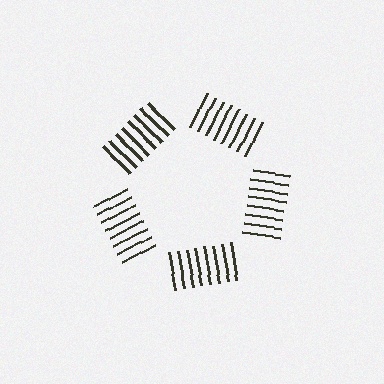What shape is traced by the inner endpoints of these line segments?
An illusory pentagon — the line segments terminate on its edges but no continuous stroke is drawn.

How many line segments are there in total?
40 — 8 along each of the 5 edges.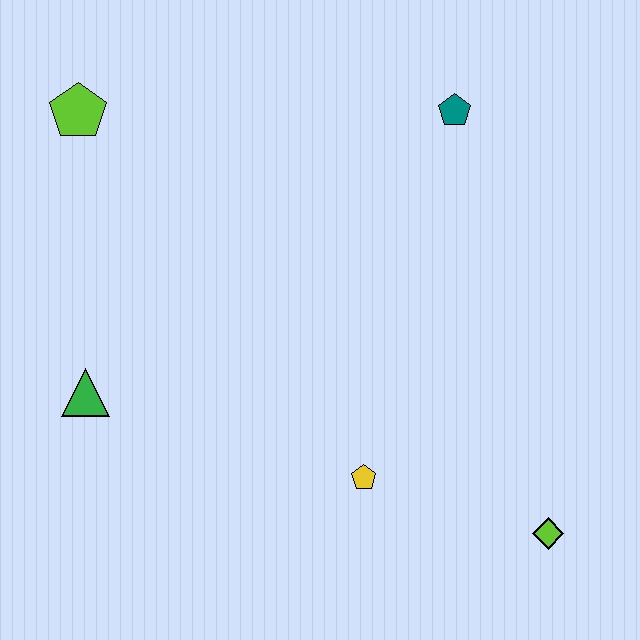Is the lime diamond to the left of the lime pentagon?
No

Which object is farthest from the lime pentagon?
The lime diamond is farthest from the lime pentagon.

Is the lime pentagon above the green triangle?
Yes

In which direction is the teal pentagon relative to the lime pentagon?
The teal pentagon is to the right of the lime pentagon.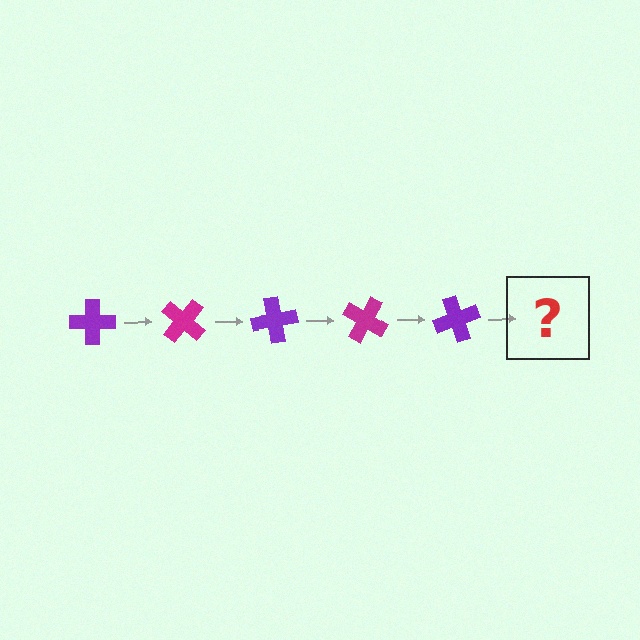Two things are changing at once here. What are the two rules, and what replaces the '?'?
The two rules are that it rotates 40 degrees each step and the color cycles through purple and magenta. The '?' should be a magenta cross, rotated 200 degrees from the start.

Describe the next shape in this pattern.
It should be a magenta cross, rotated 200 degrees from the start.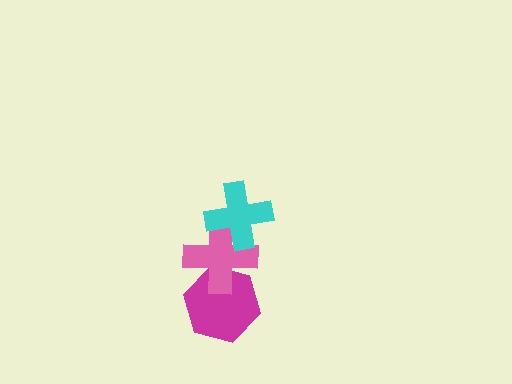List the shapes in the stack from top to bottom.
From top to bottom: the cyan cross, the pink cross, the magenta hexagon.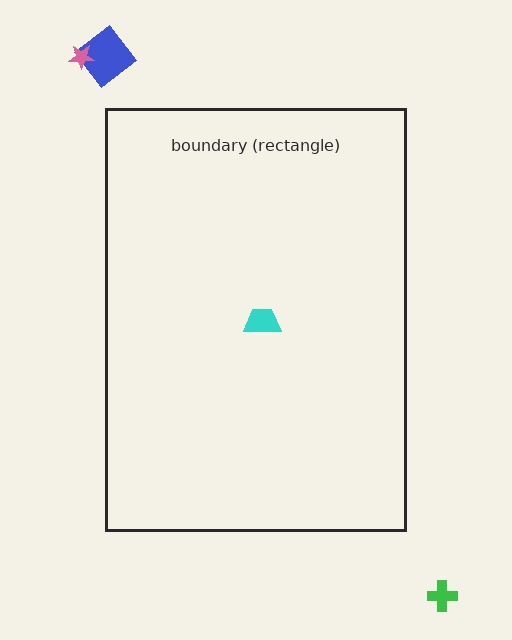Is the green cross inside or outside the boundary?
Outside.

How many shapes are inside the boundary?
1 inside, 3 outside.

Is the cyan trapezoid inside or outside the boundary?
Inside.